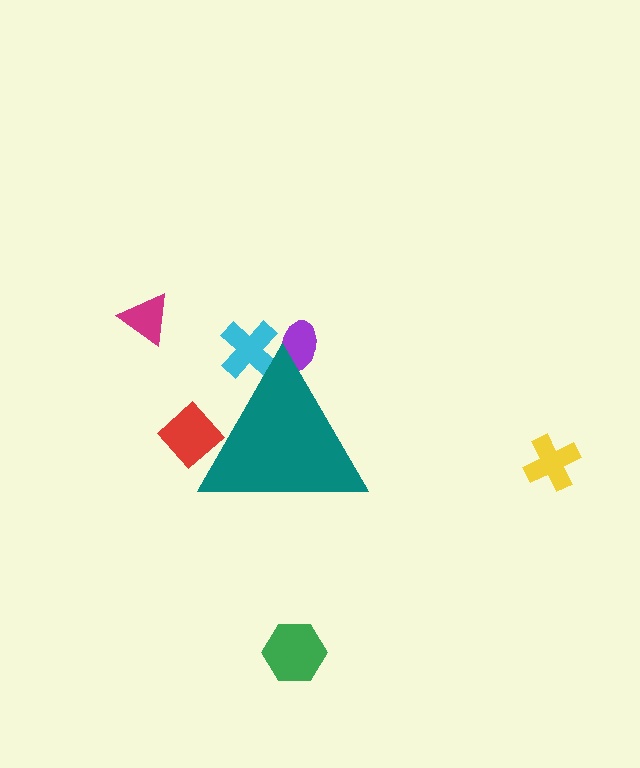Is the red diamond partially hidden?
Yes, the red diamond is partially hidden behind the teal triangle.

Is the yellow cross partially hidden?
No, the yellow cross is fully visible.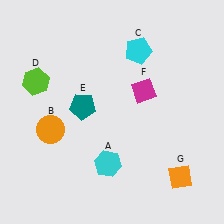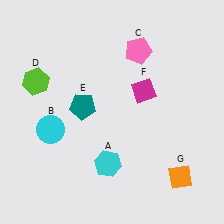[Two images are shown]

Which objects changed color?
B changed from orange to cyan. C changed from cyan to pink.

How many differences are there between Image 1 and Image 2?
There are 2 differences between the two images.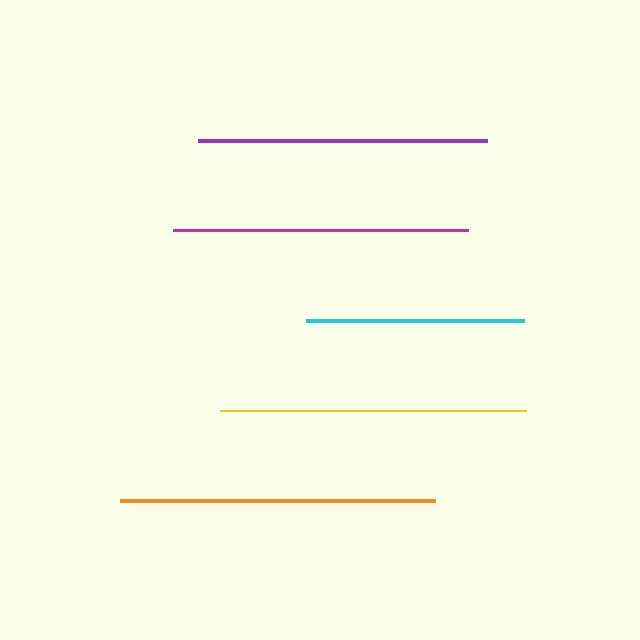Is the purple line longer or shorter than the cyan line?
The purple line is longer than the cyan line.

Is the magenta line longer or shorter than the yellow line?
The yellow line is longer than the magenta line.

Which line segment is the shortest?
The cyan line is the shortest at approximately 218 pixels.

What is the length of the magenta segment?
The magenta segment is approximately 295 pixels long.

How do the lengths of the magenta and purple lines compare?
The magenta and purple lines are approximately the same length.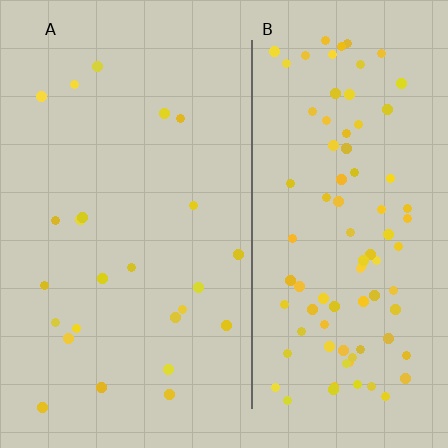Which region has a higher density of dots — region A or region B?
B (the right).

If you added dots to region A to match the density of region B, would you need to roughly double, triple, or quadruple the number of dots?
Approximately quadruple.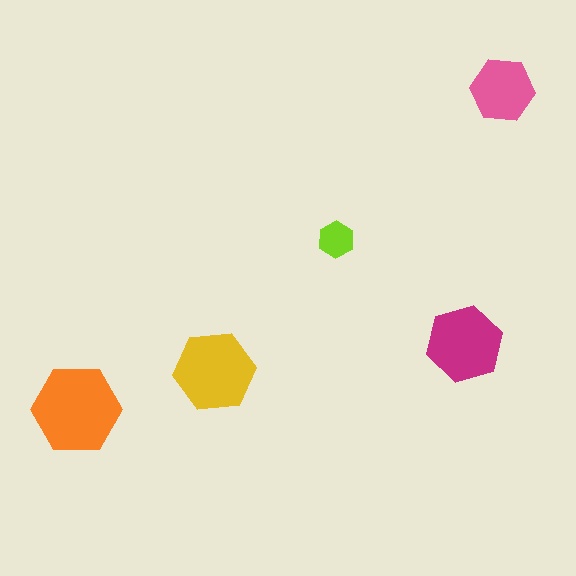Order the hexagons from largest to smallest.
the orange one, the yellow one, the magenta one, the pink one, the lime one.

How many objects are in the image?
There are 5 objects in the image.